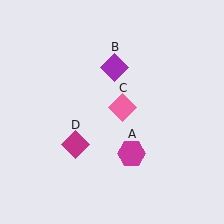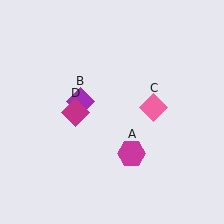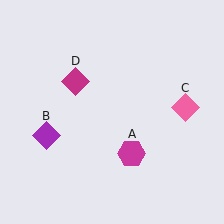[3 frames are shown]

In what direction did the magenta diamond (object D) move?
The magenta diamond (object D) moved up.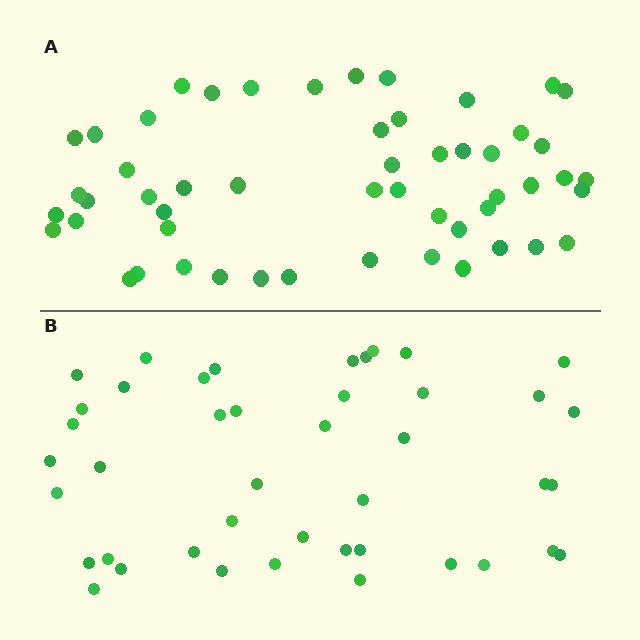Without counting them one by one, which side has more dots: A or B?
Region A (the top region) has more dots.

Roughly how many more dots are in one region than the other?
Region A has roughly 10 or so more dots than region B.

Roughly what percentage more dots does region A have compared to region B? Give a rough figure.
About 25% more.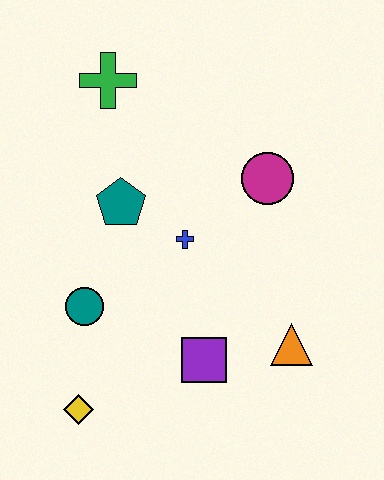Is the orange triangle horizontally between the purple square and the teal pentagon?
No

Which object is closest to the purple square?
The orange triangle is closest to the purple square.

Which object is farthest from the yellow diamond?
The green cross is farthest from the yellow diamond.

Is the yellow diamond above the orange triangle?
No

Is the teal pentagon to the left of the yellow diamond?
No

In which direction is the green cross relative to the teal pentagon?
The green cross is above the teal pentagon.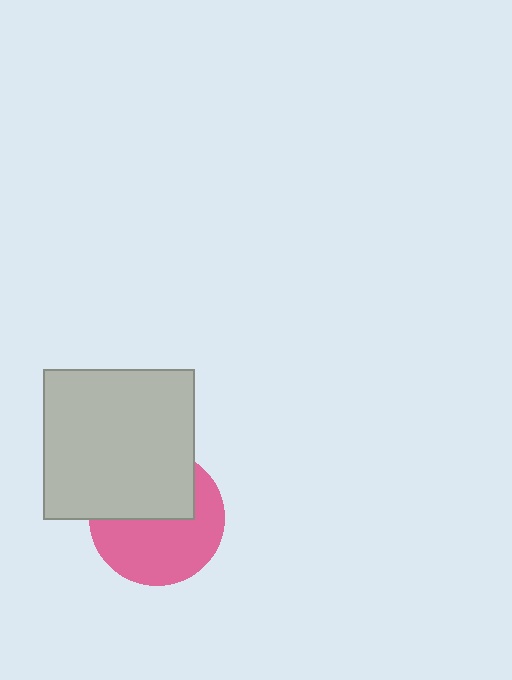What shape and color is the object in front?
The object in front is a light gray square.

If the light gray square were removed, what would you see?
You would see the complete pink circle.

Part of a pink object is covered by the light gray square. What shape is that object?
It is a circle.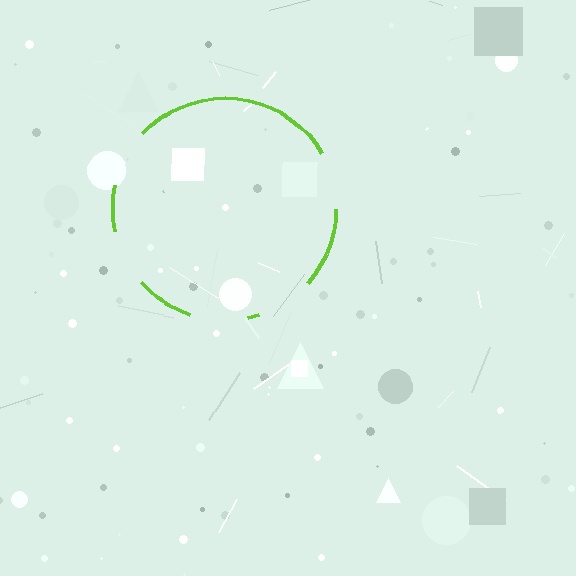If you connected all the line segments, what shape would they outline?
They would outline a circle.